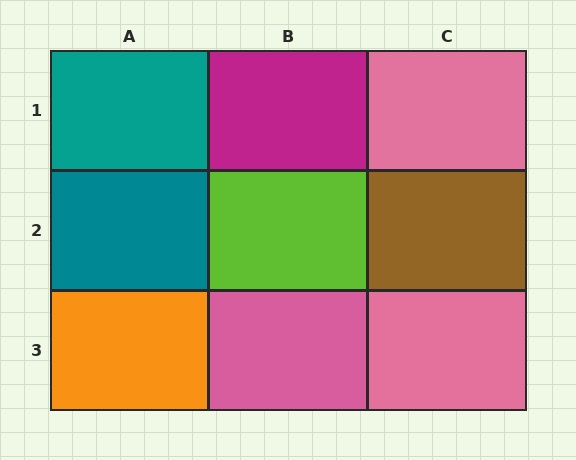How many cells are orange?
1 cell is orange.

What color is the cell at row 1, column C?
Pink.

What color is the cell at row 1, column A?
Teal.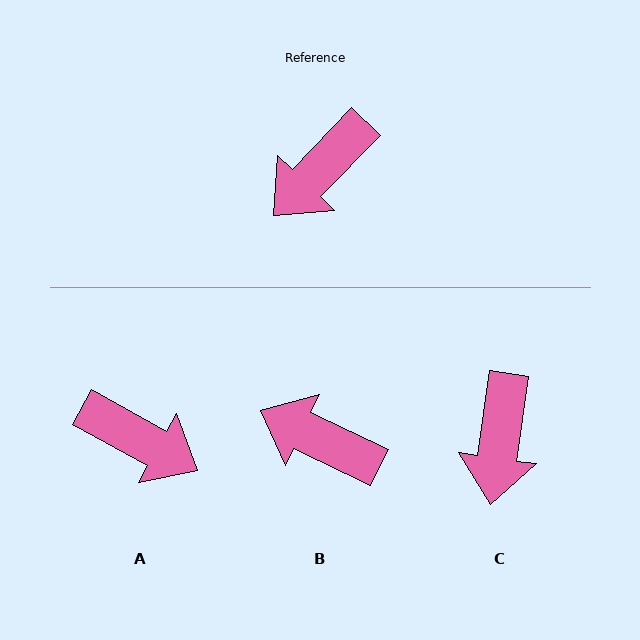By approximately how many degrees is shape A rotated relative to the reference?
Approximately 106 degrees counter-clockwise.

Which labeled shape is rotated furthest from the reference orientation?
A, about 106 degrees away.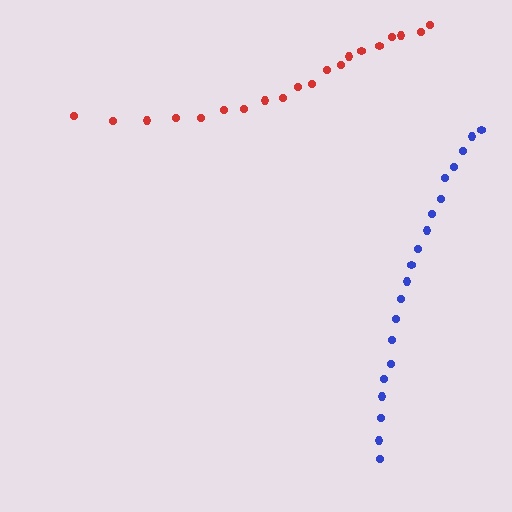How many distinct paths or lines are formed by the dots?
There are 2 distinct paths.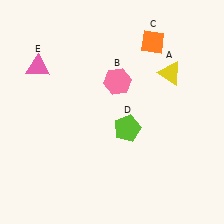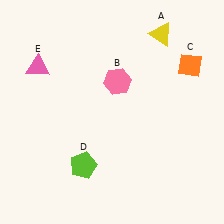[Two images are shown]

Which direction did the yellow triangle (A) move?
The yellow triangle (A) moved up.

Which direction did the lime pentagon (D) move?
The lime pentagon (D) moved left.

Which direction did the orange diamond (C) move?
The orange diamond (C) moved right.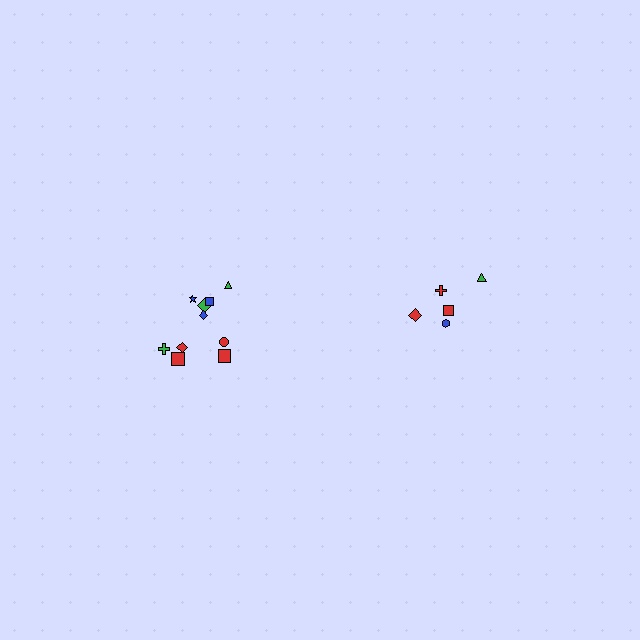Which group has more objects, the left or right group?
The left group.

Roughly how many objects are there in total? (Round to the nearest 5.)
Roughly 15 objects in total.